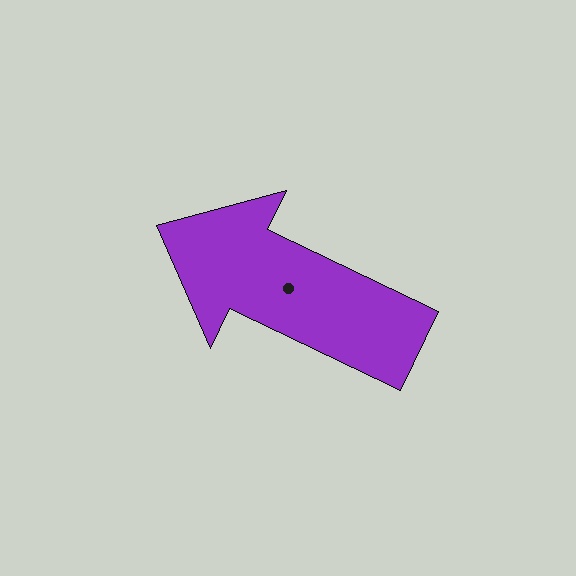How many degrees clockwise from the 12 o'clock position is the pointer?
Approximately 295 degrees.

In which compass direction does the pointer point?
Northwest.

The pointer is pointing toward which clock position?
Roughly 10 o'clock.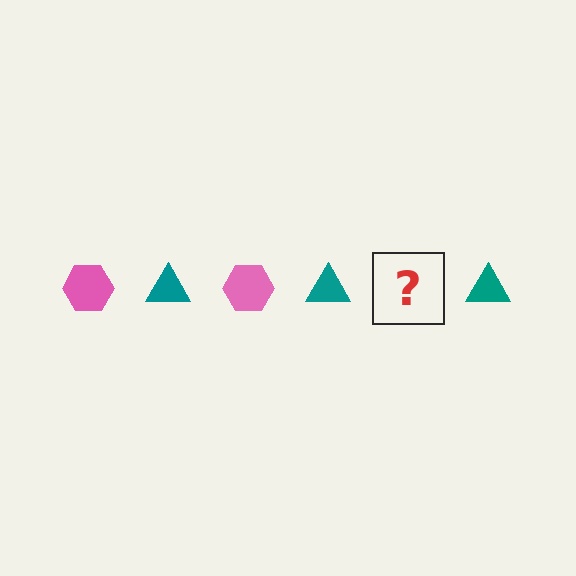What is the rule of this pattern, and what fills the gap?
The rule is that the pattern alternates between pink hexagon and teal triangle. The gap should be filled with a pink hexagon.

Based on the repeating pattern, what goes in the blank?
The blank should be a pink hexagon.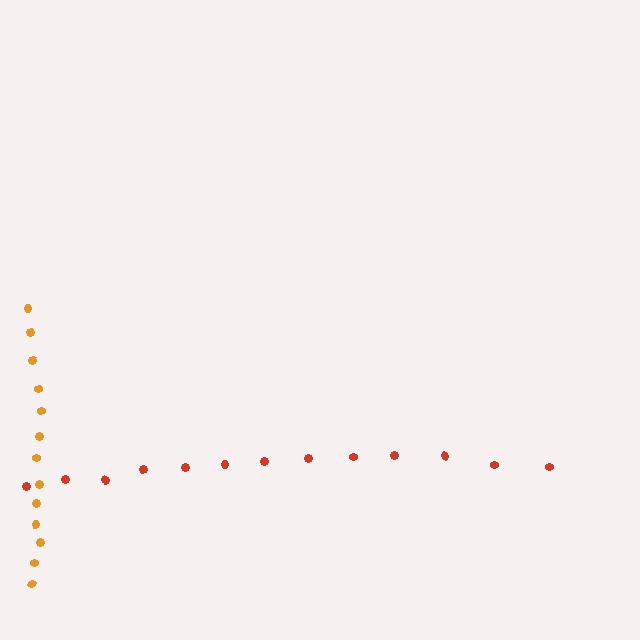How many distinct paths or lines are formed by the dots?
There are 2 distinct paths.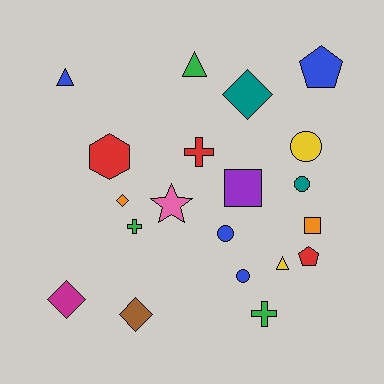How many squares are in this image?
There are 2 squares.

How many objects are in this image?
There are 20 objects.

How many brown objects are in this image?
There is 1 brown object.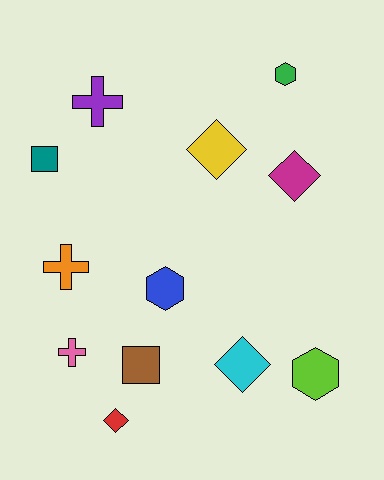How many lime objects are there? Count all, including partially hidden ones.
There is 1 lime object.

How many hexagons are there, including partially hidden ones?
There are 3 hexagons.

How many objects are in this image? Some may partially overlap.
There are 12 objects.